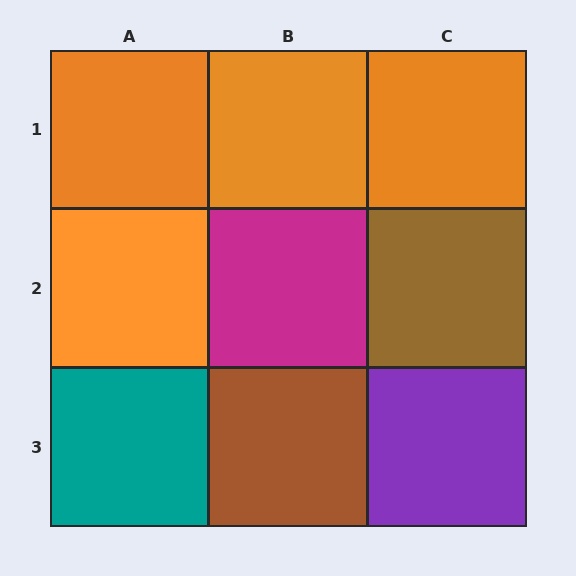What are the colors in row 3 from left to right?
Teal, brown, purple.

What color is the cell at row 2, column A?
Orange.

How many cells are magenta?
1 cell is magenta.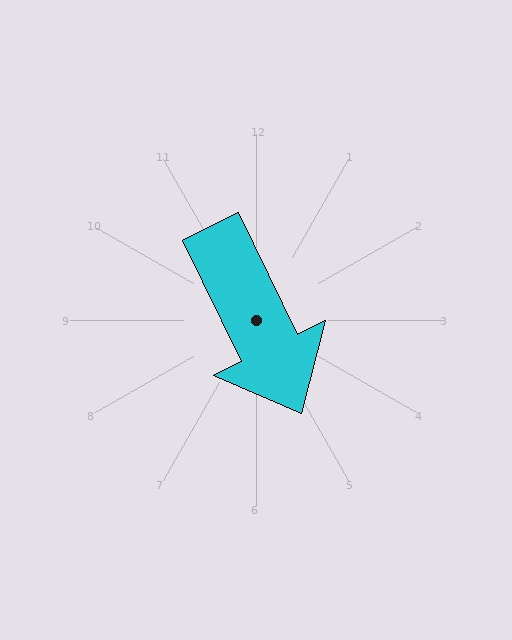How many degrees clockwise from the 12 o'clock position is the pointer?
Approximately 154 degrees.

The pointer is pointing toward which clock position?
Roughly 5 o'clock.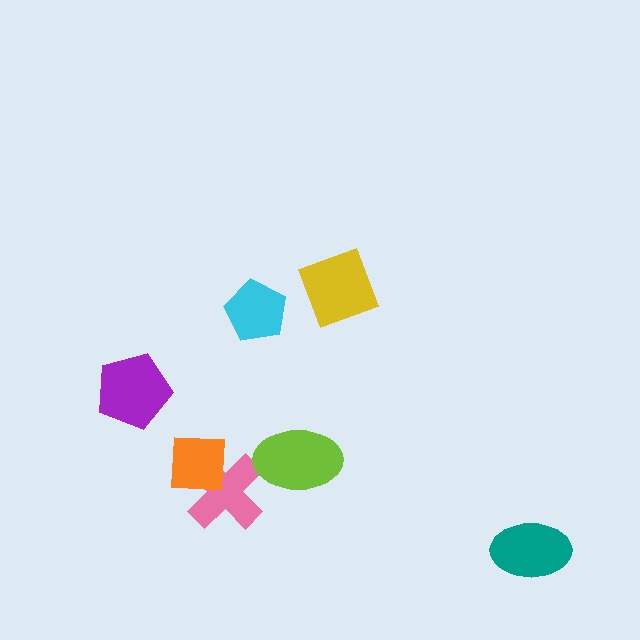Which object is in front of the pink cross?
The orange square is in front of the pink cross.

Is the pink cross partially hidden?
Yes, it is partially covered by another shape.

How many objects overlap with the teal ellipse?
0 objects overlap with the teal ellipse.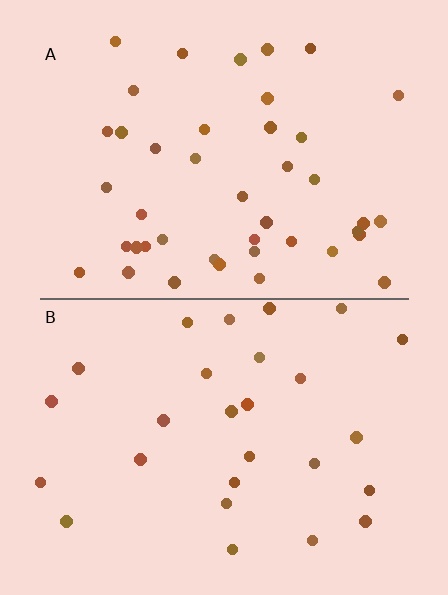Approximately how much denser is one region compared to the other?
Approximately 1.6× — region A over region B.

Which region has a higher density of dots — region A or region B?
A (the top).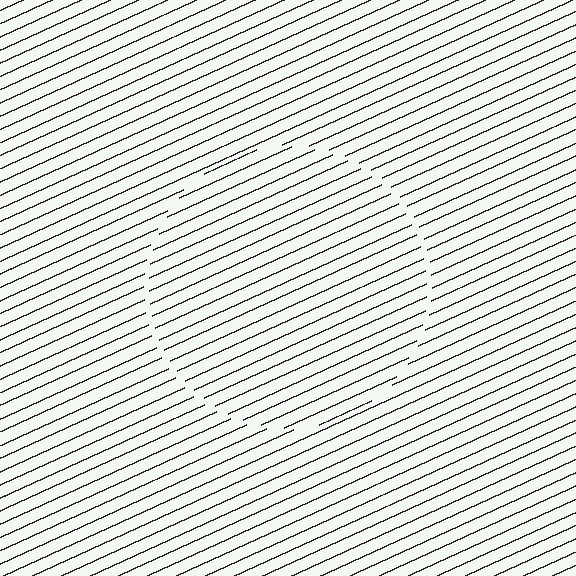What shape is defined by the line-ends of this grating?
An illusory circle. The interior of the shape contains the same grating, shifted by half a period — the contour is defined by the phase discontinuity where line-ends from the inner and outer gratings abut.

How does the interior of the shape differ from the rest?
The interior of the shape contains the same grating, shifted by half a period — the contour is defined by the phase discontinuity where line-ends from the inner and outer gratings abut.